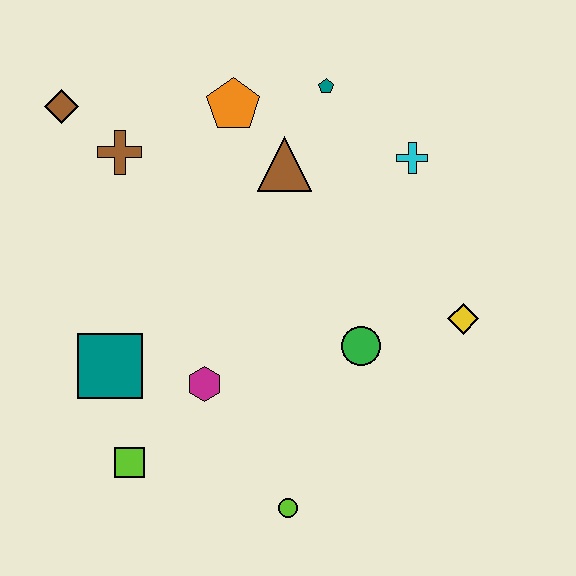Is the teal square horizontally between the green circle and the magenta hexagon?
No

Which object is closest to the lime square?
The teal square is closest to the lime square.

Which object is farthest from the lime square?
The teal pentagon is farthest from the lime square.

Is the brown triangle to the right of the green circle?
No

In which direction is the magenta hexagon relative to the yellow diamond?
The magenta hexagon is to the left of the yellow diamond.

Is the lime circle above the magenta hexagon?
No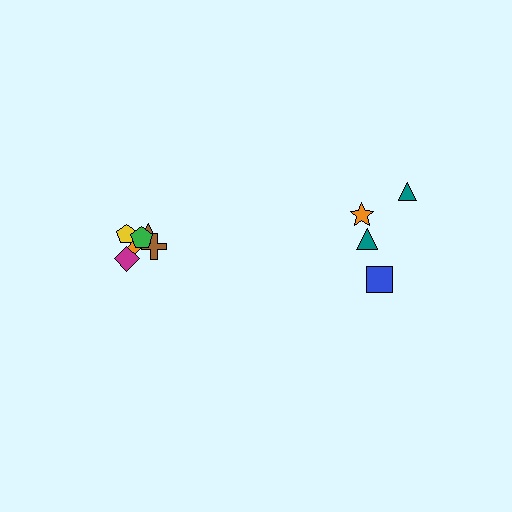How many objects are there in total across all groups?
There are 10 objects.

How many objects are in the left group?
There are 6 objects.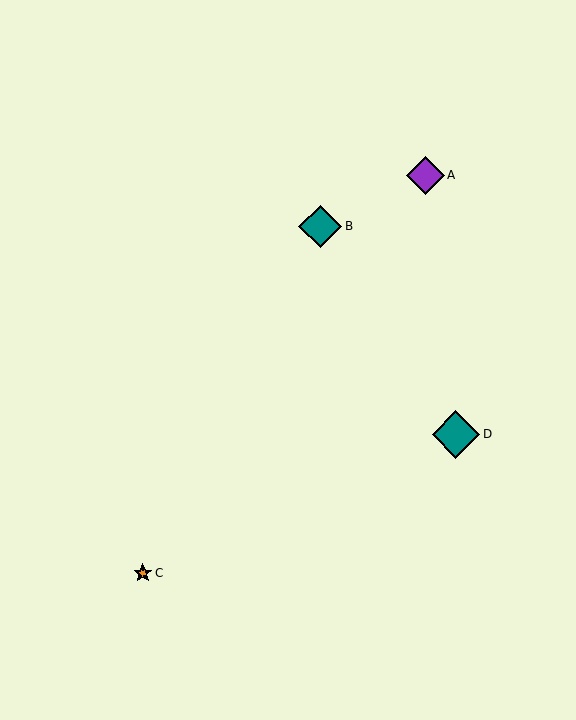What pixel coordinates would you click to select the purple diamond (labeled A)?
Click at (425, 175) to select the purple diamond A.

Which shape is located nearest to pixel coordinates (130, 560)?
The orange star (labeled C) at (143, 573) is nearest to that location.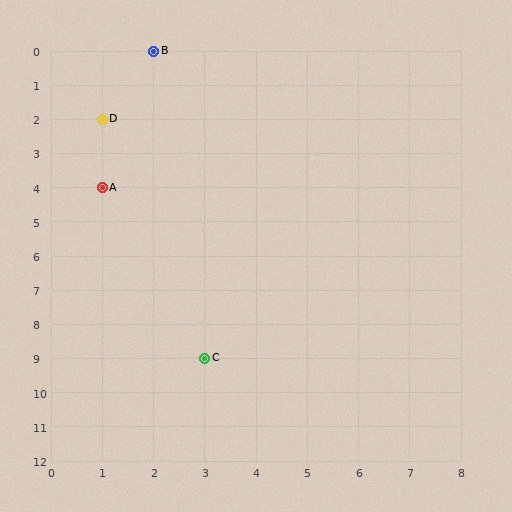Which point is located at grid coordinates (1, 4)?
Point A is at (1, 4).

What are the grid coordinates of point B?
Point B is at grid coordinates (2, 0).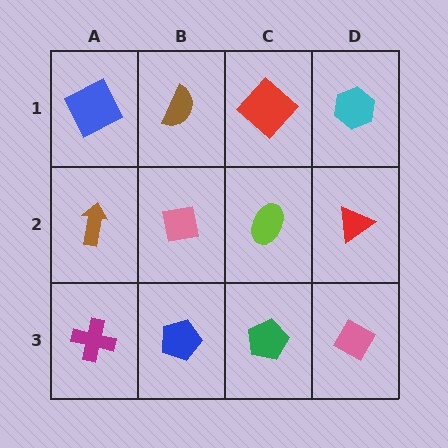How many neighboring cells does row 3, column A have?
2.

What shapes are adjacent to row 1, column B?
A pink square (row 2, column B), a blue square (row 1, column A), a red diamond (row 1, column C).